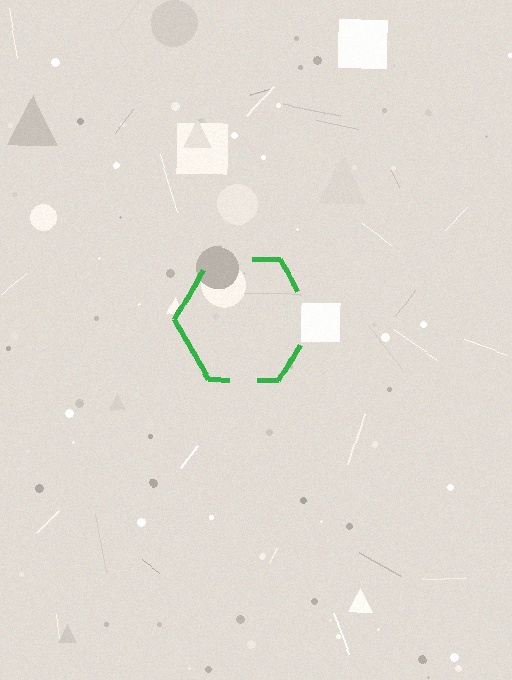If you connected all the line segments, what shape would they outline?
They would outline a hexagon.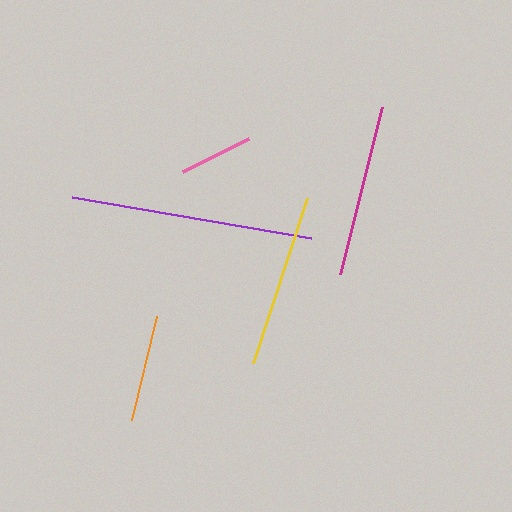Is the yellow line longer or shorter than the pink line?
The yellow line is longer than the pink line.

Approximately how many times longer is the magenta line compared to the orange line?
The magenta line is approximately 1.6 times the length of the orange line.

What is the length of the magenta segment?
The magenta segment is approximately 172 pixels long.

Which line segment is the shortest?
The pink line is the shortest at approximately 74 pixels.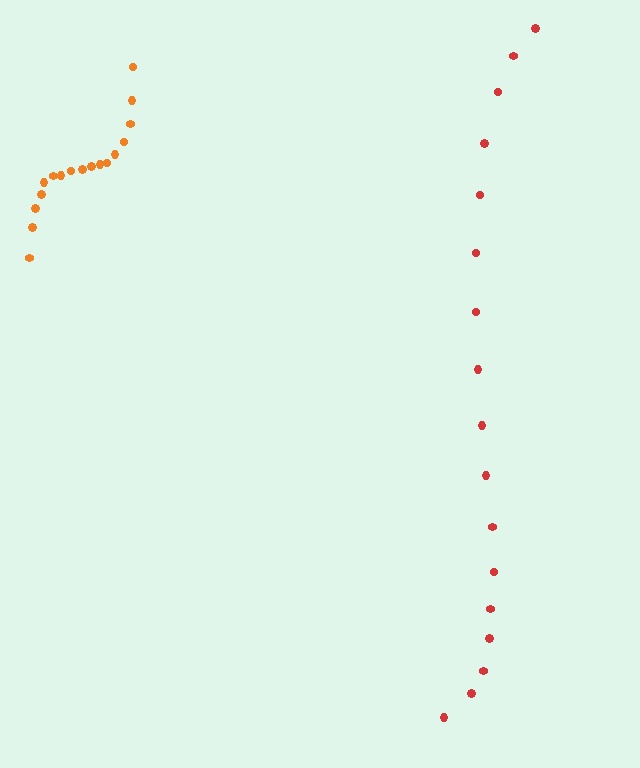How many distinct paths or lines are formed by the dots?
There are 2 distinct paths.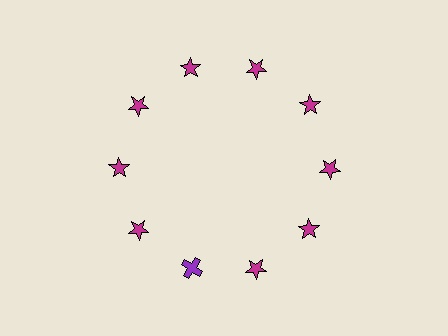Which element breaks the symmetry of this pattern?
The purple cross at roughly the 7 o'clock position breaks the symmetry. All other shapes are magenta stars.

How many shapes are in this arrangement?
There are 10 shapes arranged in a ring pattern.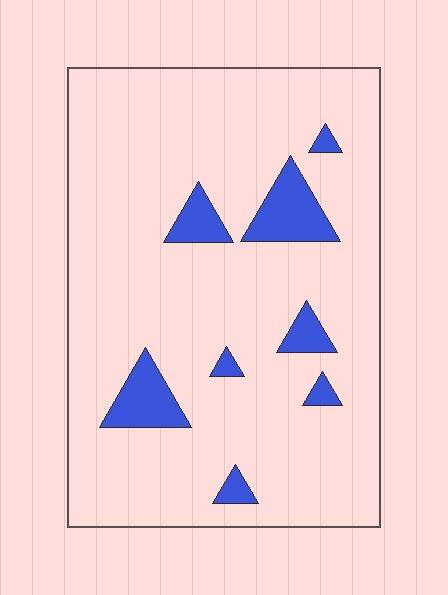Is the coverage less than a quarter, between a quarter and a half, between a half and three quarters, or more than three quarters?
Less than a quarter.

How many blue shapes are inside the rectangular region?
8.